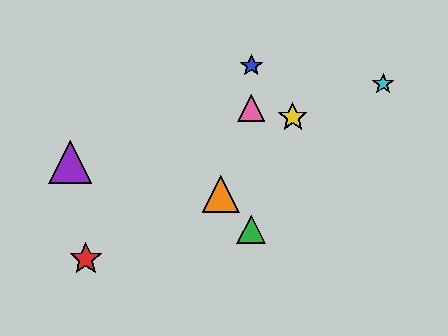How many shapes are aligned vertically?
3 shapes (the blue star, the green triangle, the pink triangle) are aligned vertically.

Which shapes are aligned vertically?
The blue star, the green triangle, the pink triangle are aligned vertically.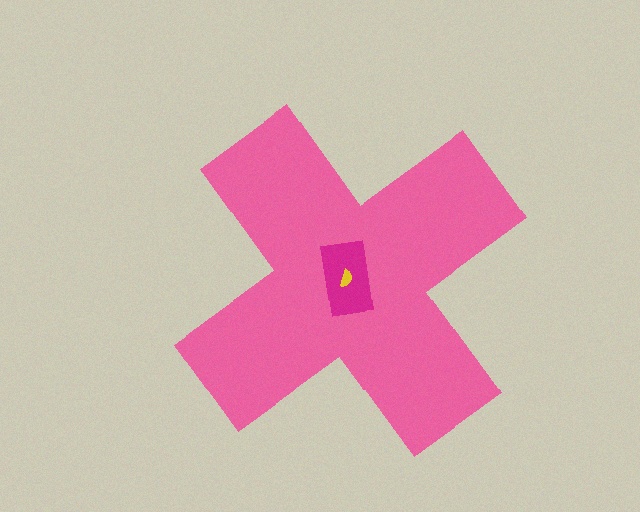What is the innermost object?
The yellow semicircle.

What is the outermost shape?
The pink cross.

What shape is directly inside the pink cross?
The magenta rectangle.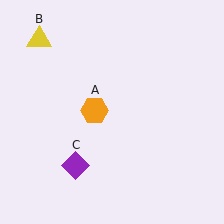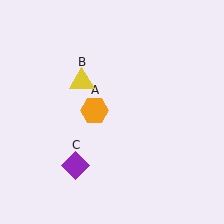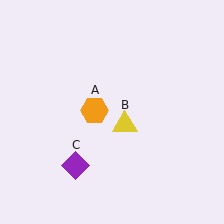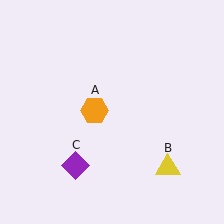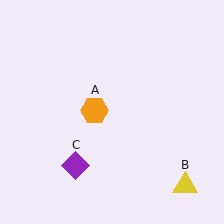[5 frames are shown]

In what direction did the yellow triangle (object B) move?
The yellow triangle (object B) moved down and to the right.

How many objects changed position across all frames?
1 object changed position: yellow triangle (object B).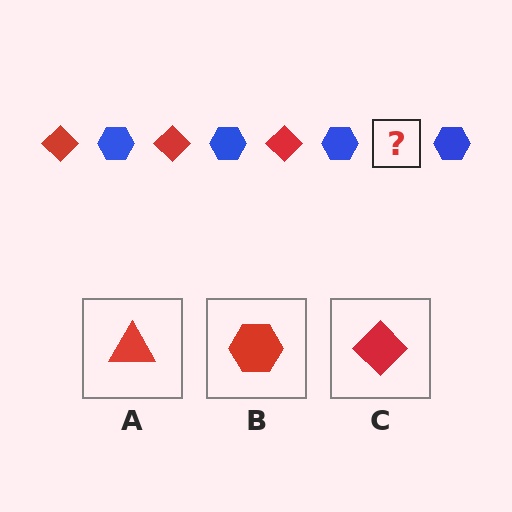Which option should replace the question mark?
Option C.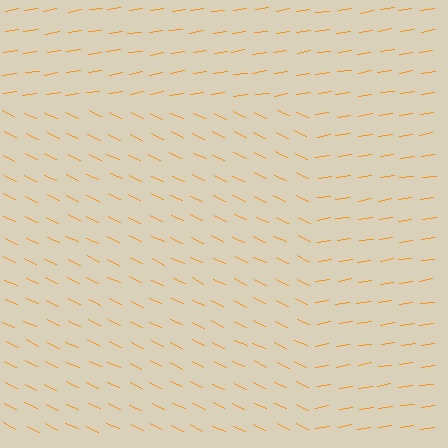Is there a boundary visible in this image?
Yes, there is a texture boundary formed by a change in line orientation.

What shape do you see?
I see a rectangle.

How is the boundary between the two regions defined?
The boundary is defined purely by a change in line orientation (approximately 34 degrees difference). All lines are the same color and thickness.